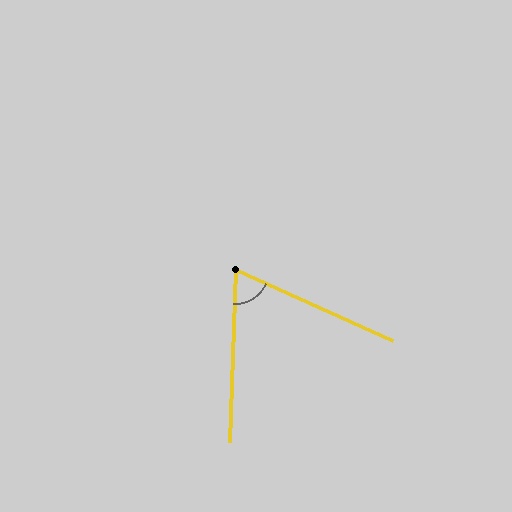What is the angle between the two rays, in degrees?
Approximately 68 degrees.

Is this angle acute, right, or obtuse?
It is acute.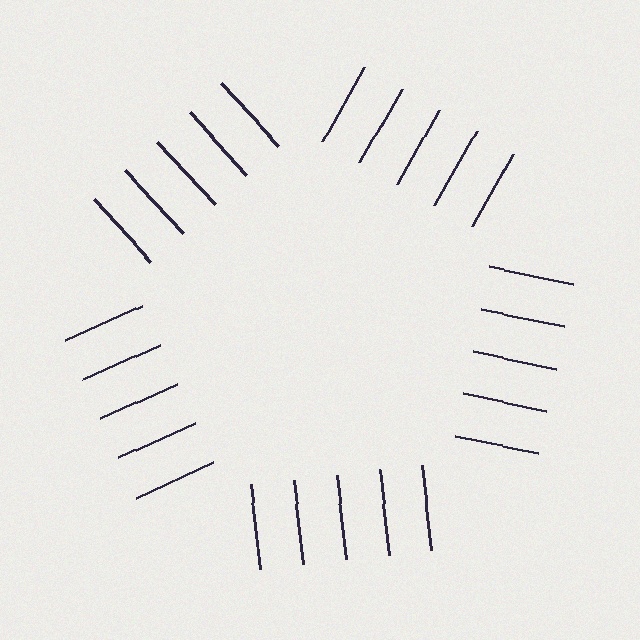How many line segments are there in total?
25 — 5 along each of the 5 edges.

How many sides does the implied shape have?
5 sides — the line-ends trace a pentagon.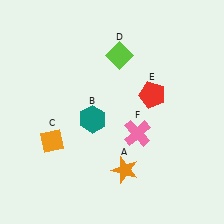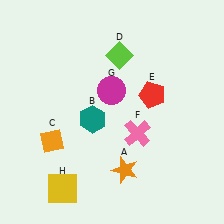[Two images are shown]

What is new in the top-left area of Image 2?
A magenta circle (G) was added in the top-left area of Image 2.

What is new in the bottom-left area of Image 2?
A yellow square (H) was added in the bottom-left area of Image 2.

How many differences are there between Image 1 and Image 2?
There are 2 differences between the two images.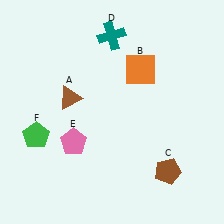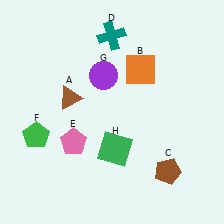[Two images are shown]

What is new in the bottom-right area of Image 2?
A green square (H) was added in the bottom-right area of Image 2.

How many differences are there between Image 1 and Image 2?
There are 2 differences between the two images.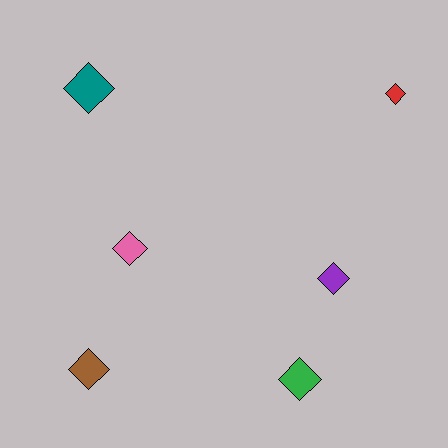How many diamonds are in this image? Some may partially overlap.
There are 6 diamonds.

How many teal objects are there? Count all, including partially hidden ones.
There is 1 teal object.